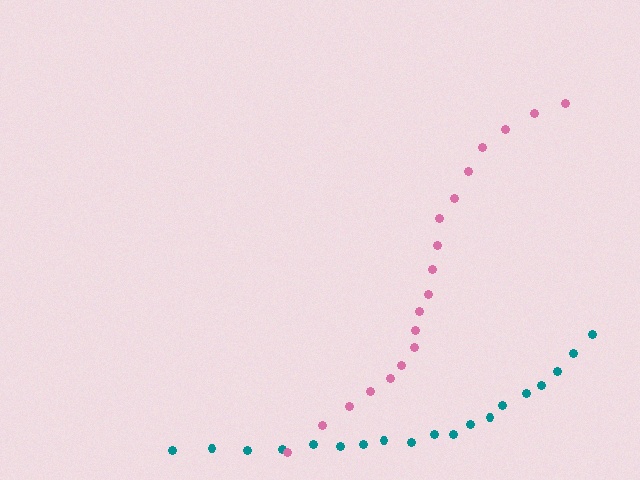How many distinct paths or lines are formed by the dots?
There are 2 distinct paths.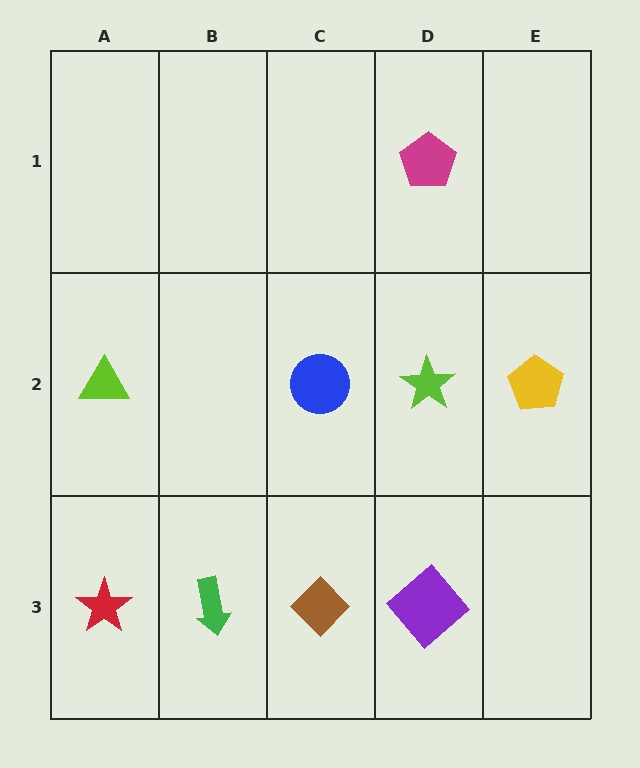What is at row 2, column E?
A yellow pentagon.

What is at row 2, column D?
A lime star.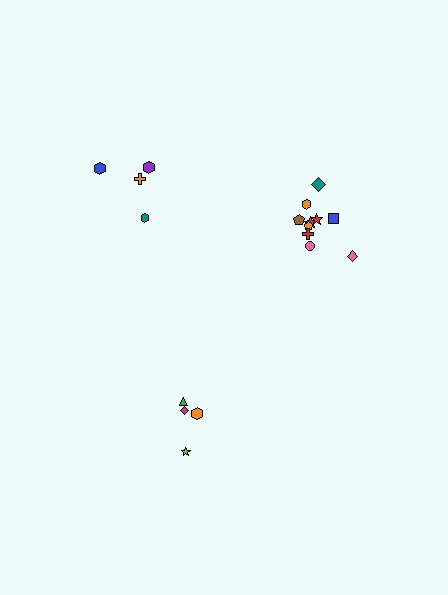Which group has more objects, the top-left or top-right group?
The top-right group.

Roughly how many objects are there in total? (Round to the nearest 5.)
Roughly 20 objects in total.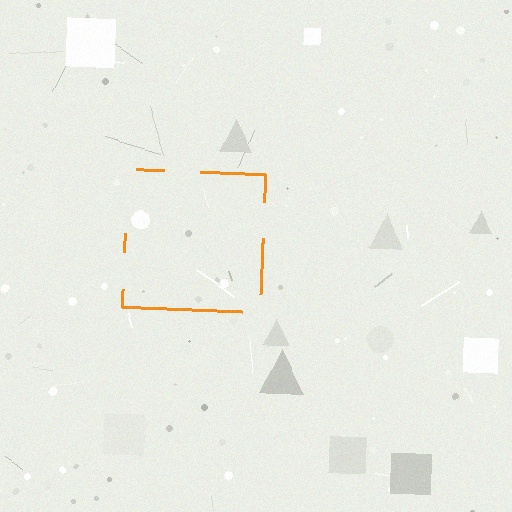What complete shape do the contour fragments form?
The contour fragments form a square.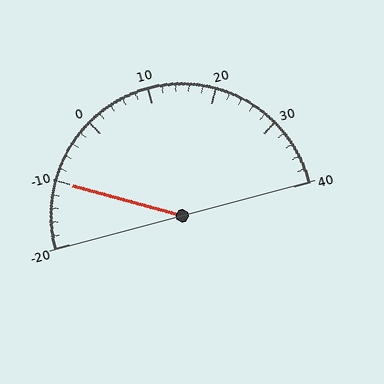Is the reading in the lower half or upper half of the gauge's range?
The reading is in the lower half of the range (-20 to 40).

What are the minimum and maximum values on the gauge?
The gauge ranges from -20 to 40.